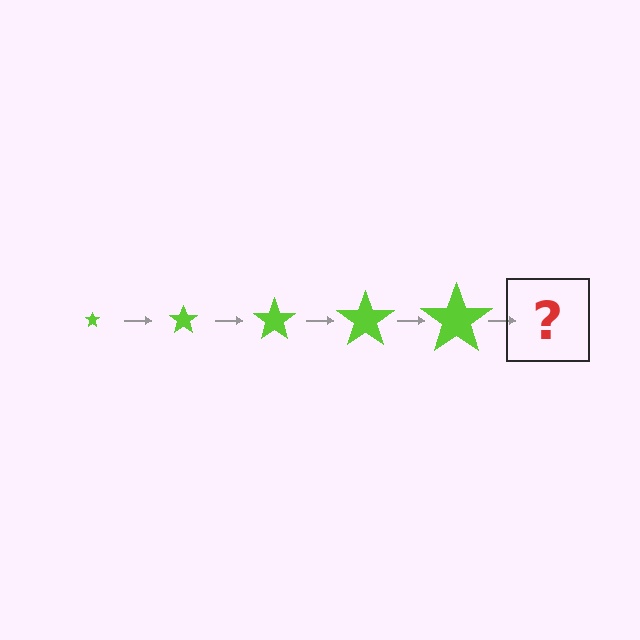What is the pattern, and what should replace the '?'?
The pattern is that the star gets progressively larger each step. The '?' should be a lime star, larger than the previous one.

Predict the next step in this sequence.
The next step is a lime star, larger than the previous one.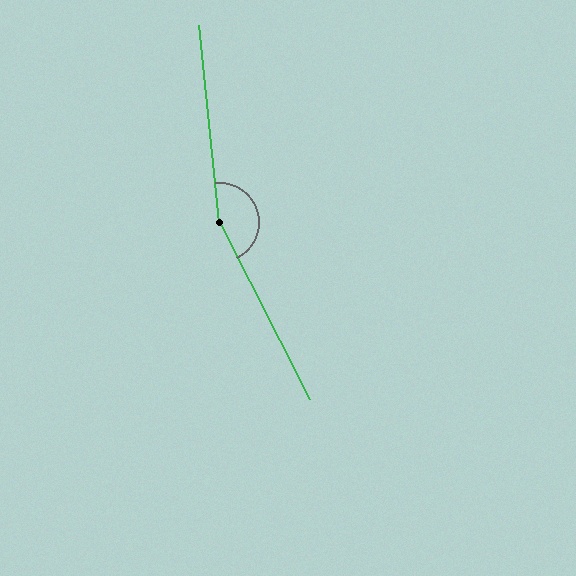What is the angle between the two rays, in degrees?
Approximately 159 degrees.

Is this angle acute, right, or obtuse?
It is obtuse.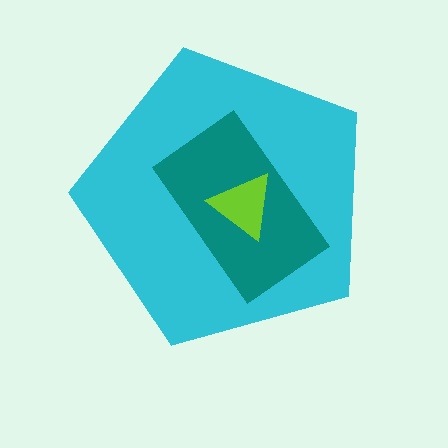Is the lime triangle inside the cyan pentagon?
Yes.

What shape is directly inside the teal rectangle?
The lime triangle.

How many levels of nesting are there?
3.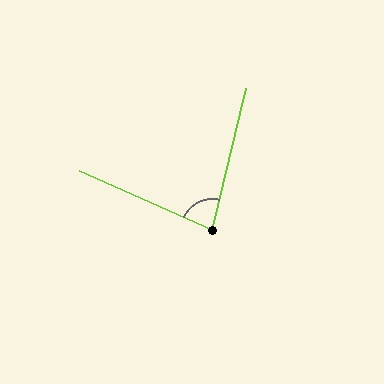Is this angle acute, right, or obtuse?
It is acute.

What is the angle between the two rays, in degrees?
Approximately 80 degrees.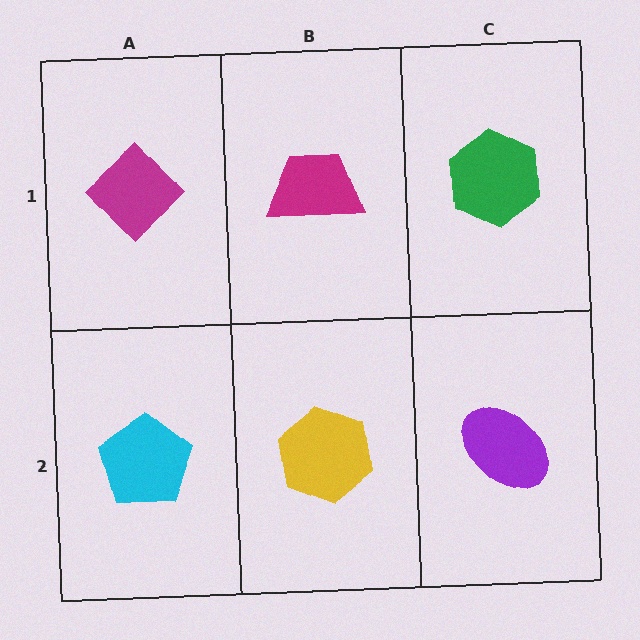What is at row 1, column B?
A magenta trapezoid.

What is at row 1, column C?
A green hexagon.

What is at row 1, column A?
A magenta diamond.